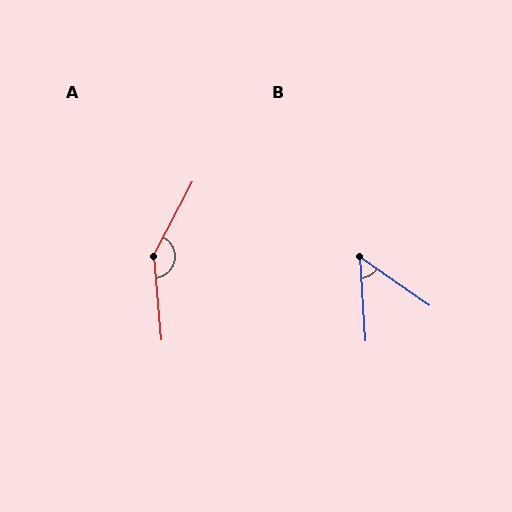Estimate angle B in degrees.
Approximately 51 degrees.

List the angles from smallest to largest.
B (51°), A (147°).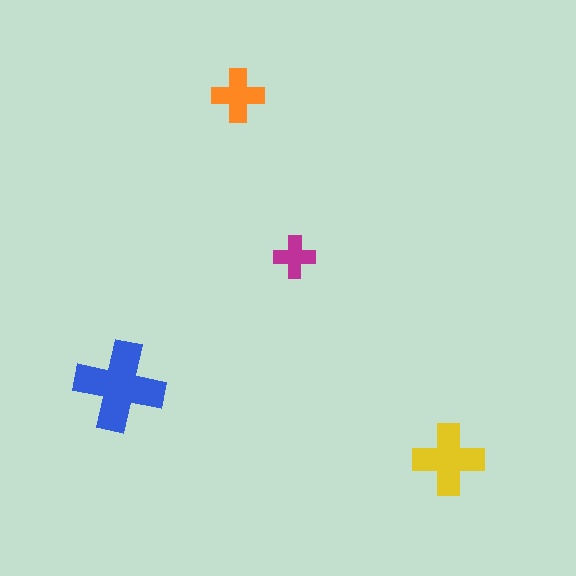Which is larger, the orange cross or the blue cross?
The blue one.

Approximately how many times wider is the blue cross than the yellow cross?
About 1.5 times wider.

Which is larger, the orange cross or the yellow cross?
The yellow one.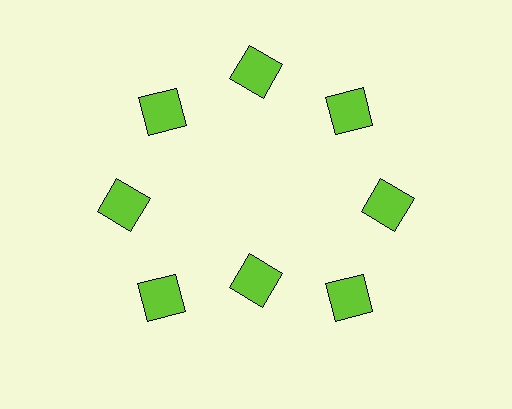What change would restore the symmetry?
The symmetry would be restored by moving it outward, back onto the ring so that all 8 squares sit at equal angles and equal distance from the center.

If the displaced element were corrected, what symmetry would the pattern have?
It would have 8-fold rotational symmetry — the pattern would map onto itself every 45 degrees.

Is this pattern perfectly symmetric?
No. The 8 lime squares are arranged in a ring, but one element near the 6 o'clock position is pulled inward toward the center, breaking the 8-fold rotational symmetry.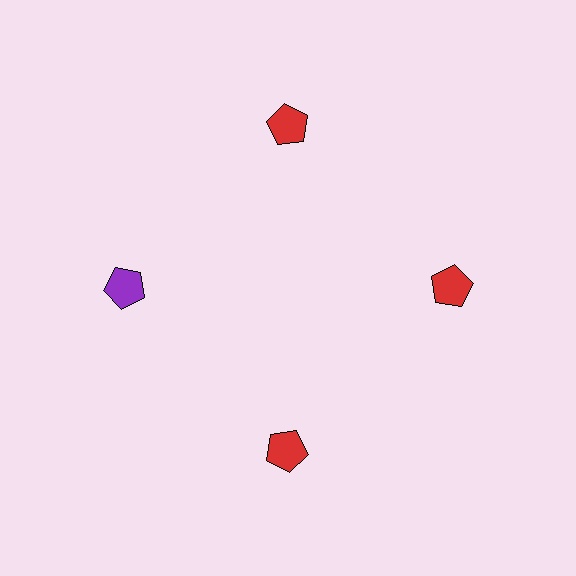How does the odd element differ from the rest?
It has a different color: purple instead of red.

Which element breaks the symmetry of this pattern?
The purple pentagon at roughly the 9 o'clock position breaks the symmetry. All other shapes are red pentagons.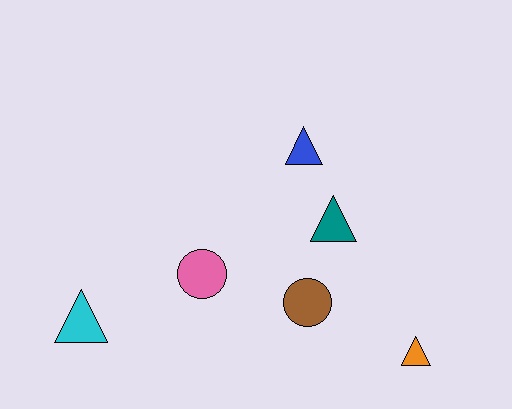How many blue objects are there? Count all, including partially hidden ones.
There is 1 blue object.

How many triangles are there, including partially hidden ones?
There are 4 triangles.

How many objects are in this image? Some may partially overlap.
There are 6 objects.